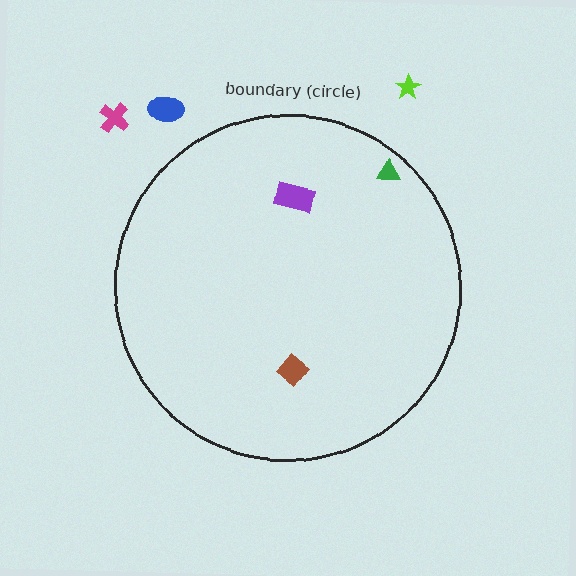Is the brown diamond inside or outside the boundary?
Inside.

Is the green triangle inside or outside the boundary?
Inside.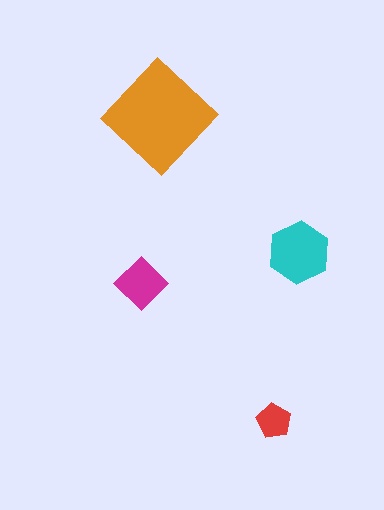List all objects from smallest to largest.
The red pentagon, the magenta diamond, the cyan hexagon, the orange diamond.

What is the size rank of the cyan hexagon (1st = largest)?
2nd.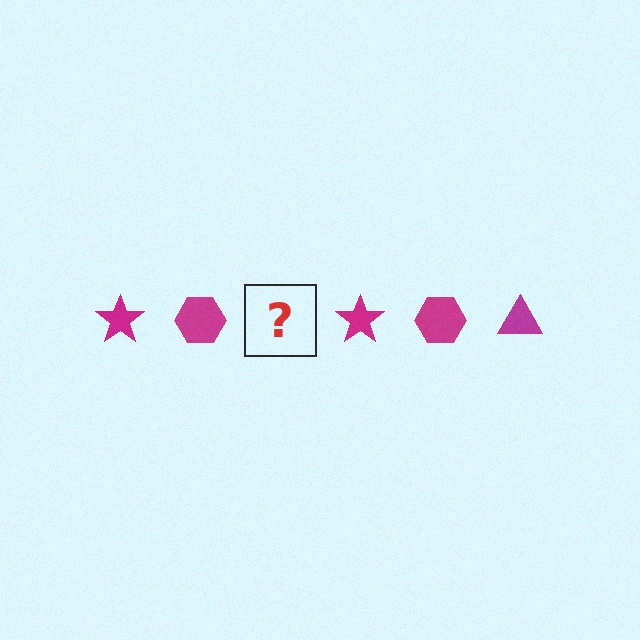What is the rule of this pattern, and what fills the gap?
The rule is that the pattern cycles through star, hexagon, triangle shapes in magenta. The gap should be filled with a magenta triangle.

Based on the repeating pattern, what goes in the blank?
The blank should be a magenta triangle.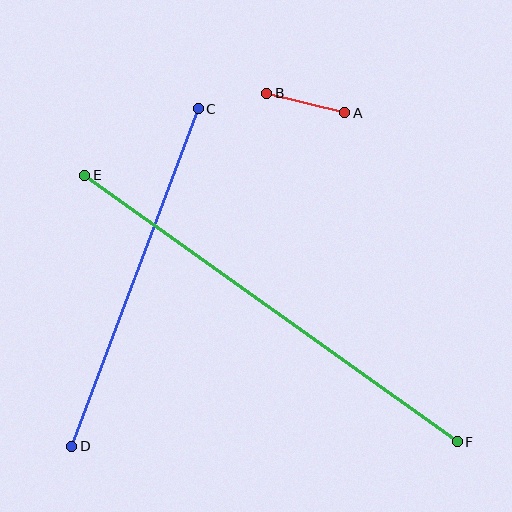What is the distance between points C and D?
The distance is approximately 361 pixels.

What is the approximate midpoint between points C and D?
The midpoint is at approximately (135, 277) pixels.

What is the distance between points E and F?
The distance is approximately 458 pixels.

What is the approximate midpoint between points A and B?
The midpoint is at approximately (306, 103) pixels.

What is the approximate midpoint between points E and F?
The midpoint is at approximately (271, 308) pixels.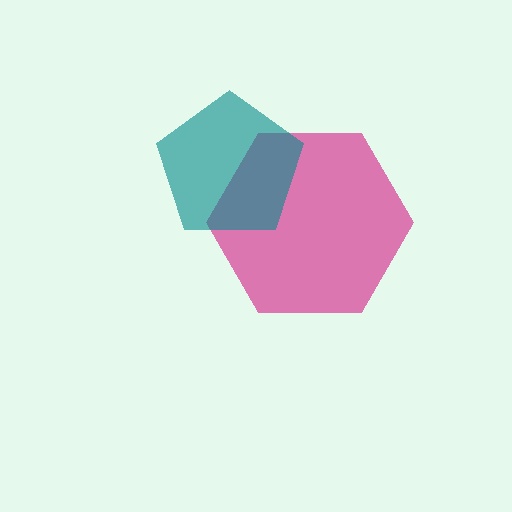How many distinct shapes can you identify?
There are 2 distinct shapes: a magenta hexagon, a teal pentagon.